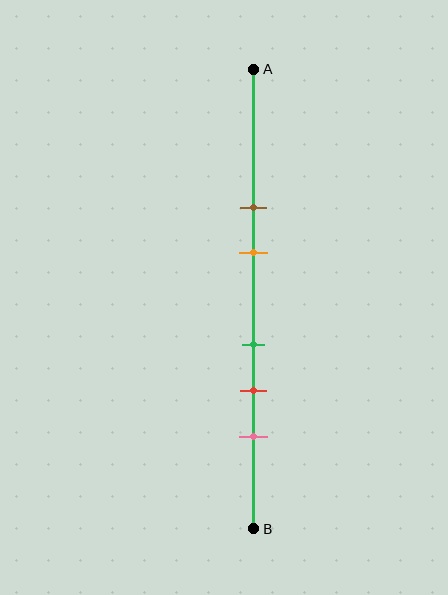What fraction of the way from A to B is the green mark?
The green mark is approximately 60% (0.6) of the way from A to B.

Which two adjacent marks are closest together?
The green and red marks are the closest adjacent pair.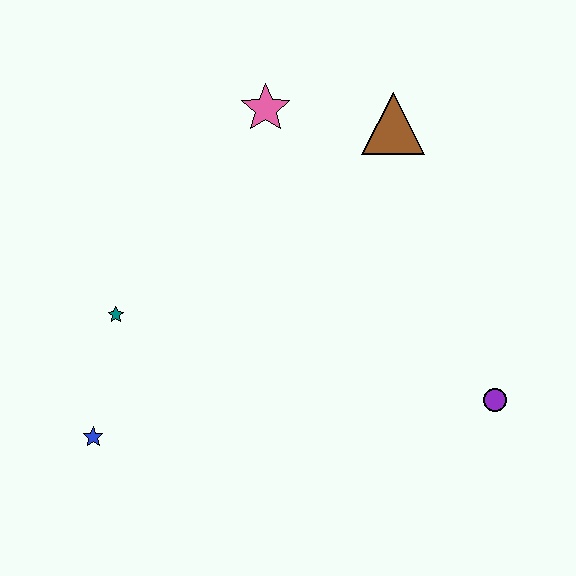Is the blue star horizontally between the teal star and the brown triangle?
No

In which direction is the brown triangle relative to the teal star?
The brown triangle is to the right of the teal star.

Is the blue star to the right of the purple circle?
No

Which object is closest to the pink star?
The brown triangle is closest to the pink star.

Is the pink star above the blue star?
Yes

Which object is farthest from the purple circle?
The blue star is farthest from the purple circle.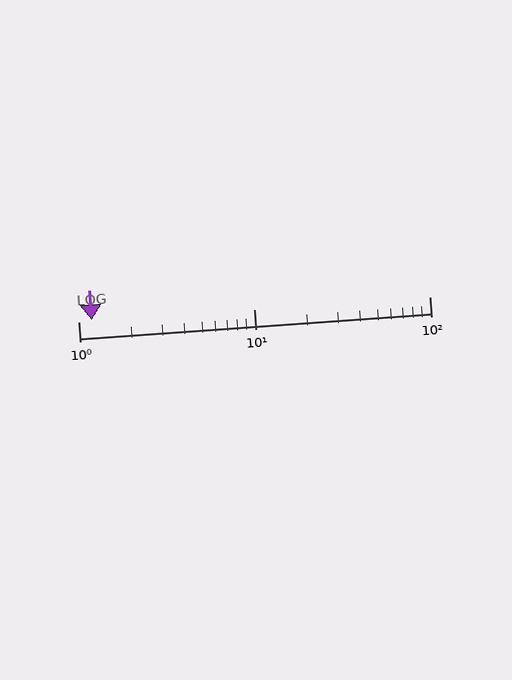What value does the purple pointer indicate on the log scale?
The pointer indicates approximately 1.2.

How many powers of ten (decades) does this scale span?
The scale spans 2 decades, from 1 to 100.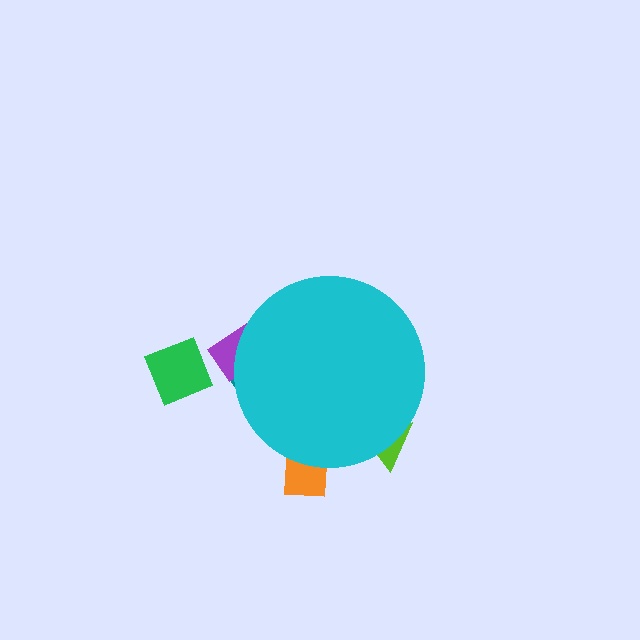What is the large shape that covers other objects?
A cyan circle.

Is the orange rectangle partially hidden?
Yes, the orange rectangle is partially hidden behind the cyan circle.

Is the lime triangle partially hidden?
Yes, the lime triangle is partially hidden behind the cyan circle.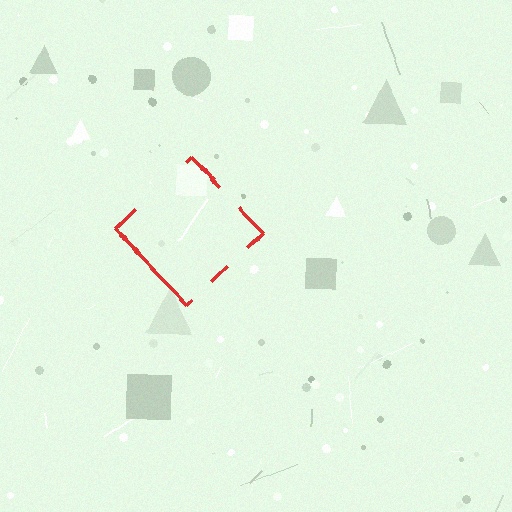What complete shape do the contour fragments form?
The contour fragments form a diamond.